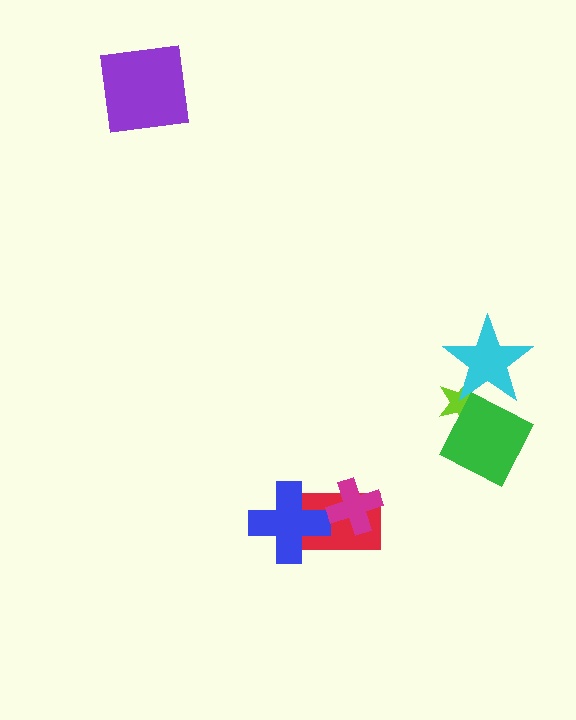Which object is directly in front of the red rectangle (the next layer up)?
The blue cross is directly in front of the red rectangle.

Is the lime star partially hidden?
Yes, it is partially covered by another shape.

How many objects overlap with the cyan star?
2 objects overlap with the cyan star.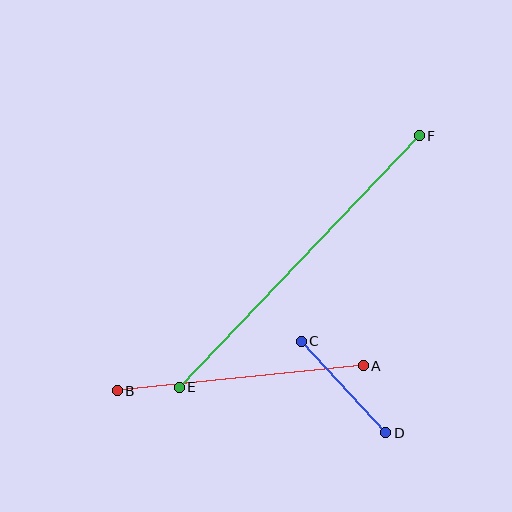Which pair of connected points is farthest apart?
Points E and F are farthest apart.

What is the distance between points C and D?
The distance is approximately 125 pixels.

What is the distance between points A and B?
The distance is approximately 247 pixels.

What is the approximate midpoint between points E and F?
The midpoint is at approximately (299, 262) pixels.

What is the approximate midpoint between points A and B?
The midpoint is at approximately (240, 378) pixels.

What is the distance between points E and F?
The distance is approximately 348 pixels.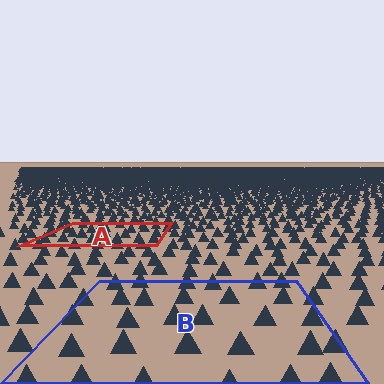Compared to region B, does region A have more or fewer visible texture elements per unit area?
Region A has more texture elements per unit area — they are packed more densely because it is farther away.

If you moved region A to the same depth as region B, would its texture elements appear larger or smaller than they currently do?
They would appear larger. At a closer depth, the same texture elements are projected at a bigger on-screen size.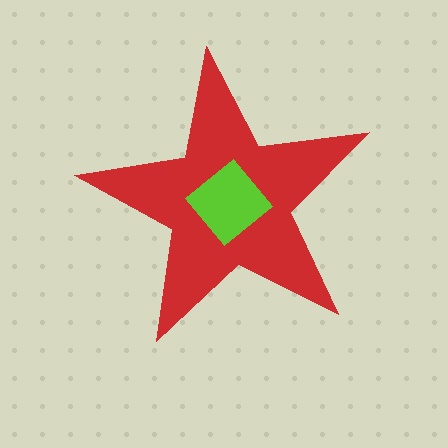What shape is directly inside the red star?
The lime diamond.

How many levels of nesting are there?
2.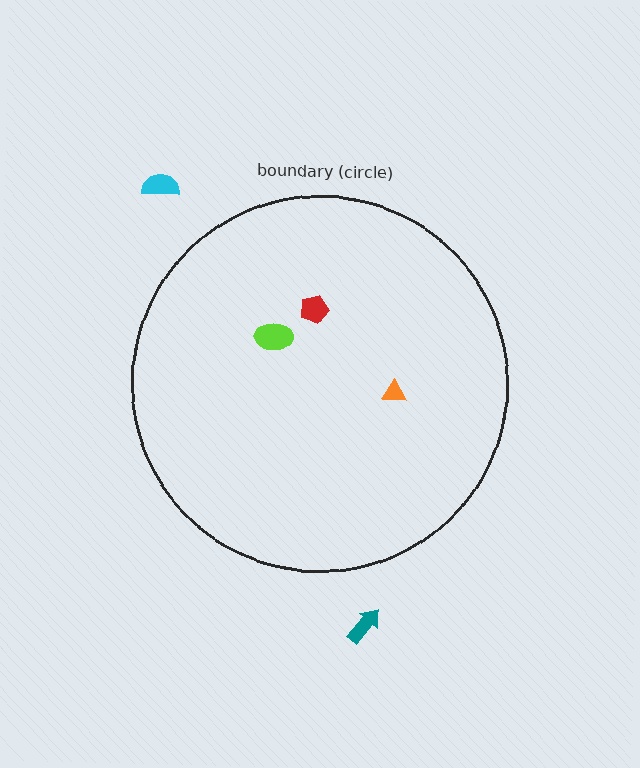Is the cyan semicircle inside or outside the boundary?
Outside.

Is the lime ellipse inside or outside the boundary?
Inside.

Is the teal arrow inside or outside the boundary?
Outside.